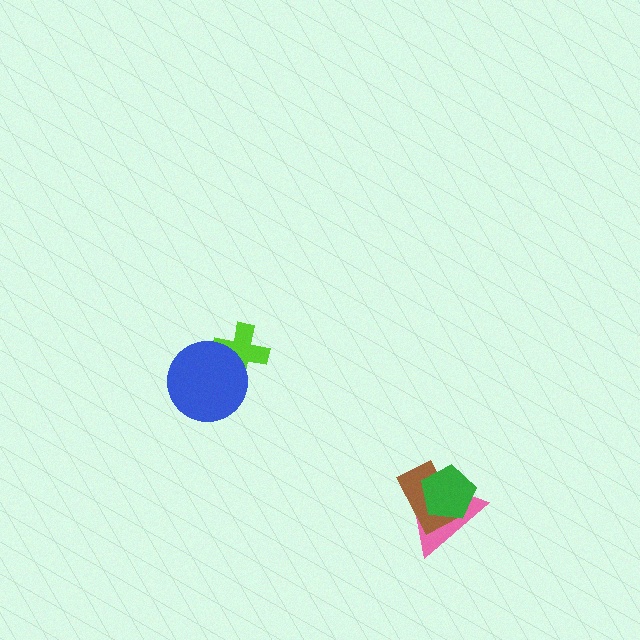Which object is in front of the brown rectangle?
The green pentagon is in front of the brown rectangle.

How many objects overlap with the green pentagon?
2 objects overlap with the green pentagon.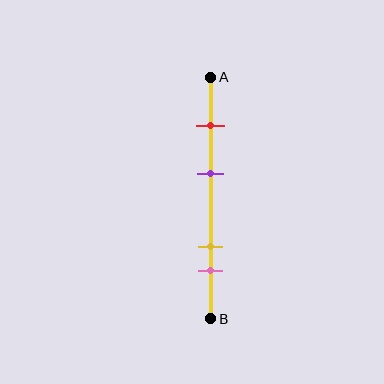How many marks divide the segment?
There are 4 marks dividing the segment.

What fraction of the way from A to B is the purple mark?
The purple mark is approximately 40% (0.4) of the way from A to B.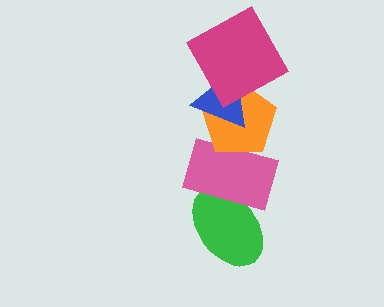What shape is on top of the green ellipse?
The pink rectangle is on top of the green ellipse.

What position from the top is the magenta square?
The magenta square is 1st from the top.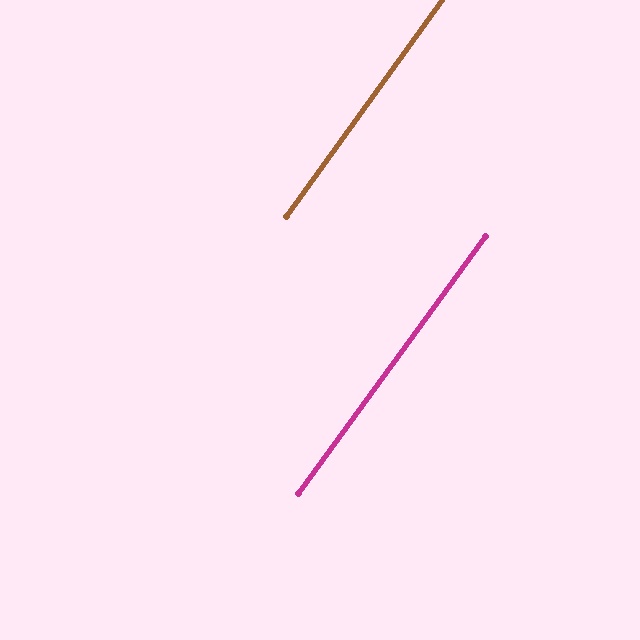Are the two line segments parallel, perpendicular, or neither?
Parallel — their directions differ by only 0.3°.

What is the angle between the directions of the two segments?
Approximately 0 degrees.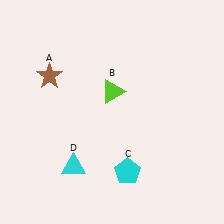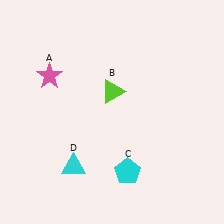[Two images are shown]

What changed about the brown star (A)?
In Image 1, A is brown. In Image 2, it changed to pink.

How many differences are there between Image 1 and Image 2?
There is 1 difference between the two images.